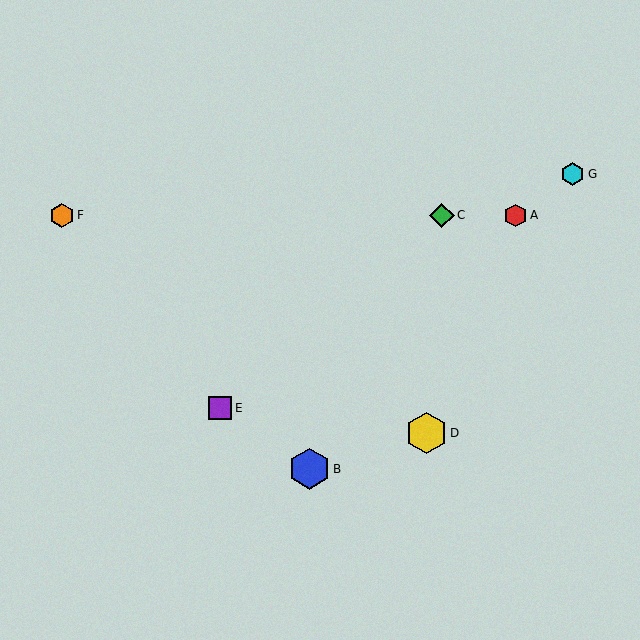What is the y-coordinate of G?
Object G is at y≈174.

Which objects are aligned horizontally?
Objects A, C, F are aligned horizontally.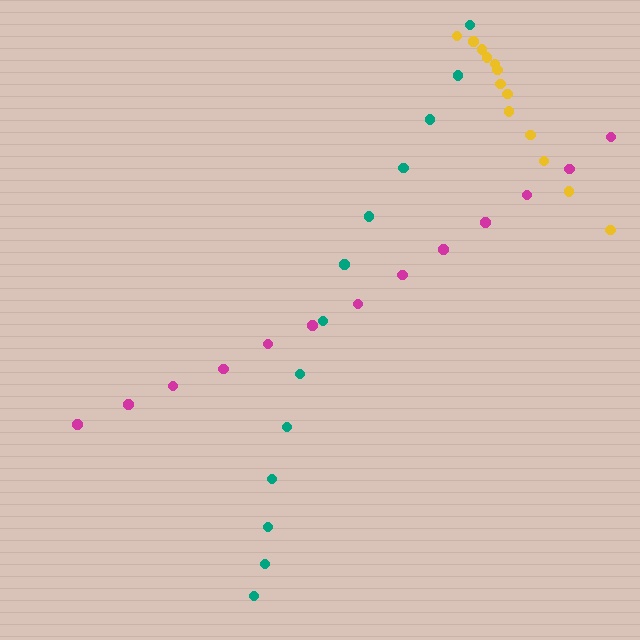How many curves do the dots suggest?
There are 3 distinct paths.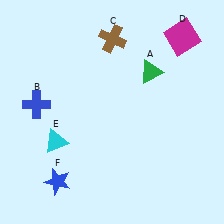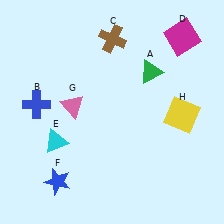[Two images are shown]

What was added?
A pink triangle (G), a yellow square (H) were added in Image 2.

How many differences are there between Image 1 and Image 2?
There are 2 differences between the two images.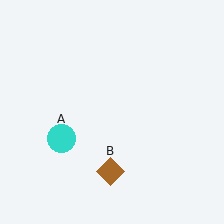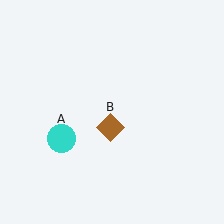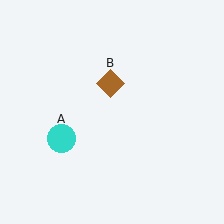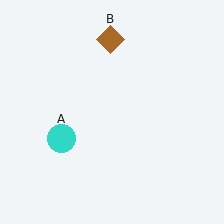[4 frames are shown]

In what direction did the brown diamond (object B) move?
The brown diamond (object B) moved up.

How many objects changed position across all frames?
1 object changed position: brown diamond (object B).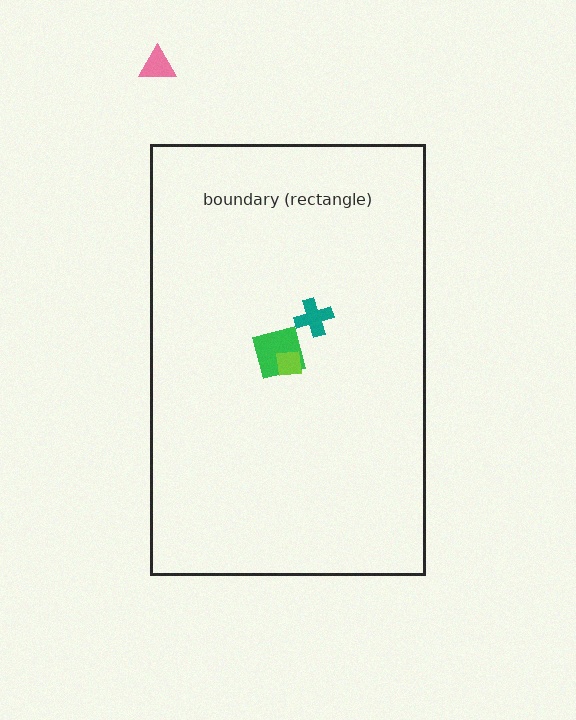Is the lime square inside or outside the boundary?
Inside.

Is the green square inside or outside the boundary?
Inside.